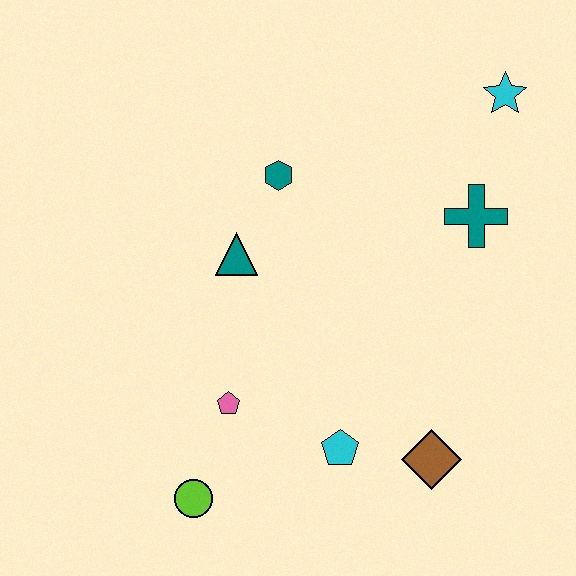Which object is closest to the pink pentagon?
The lime circle is closest to the pink pentagon.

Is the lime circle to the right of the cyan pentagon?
No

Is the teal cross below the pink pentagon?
No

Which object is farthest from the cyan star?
The lime circle is farthest from the cyan star.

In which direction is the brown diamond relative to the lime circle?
The brown diamond is to the right of the lime circle.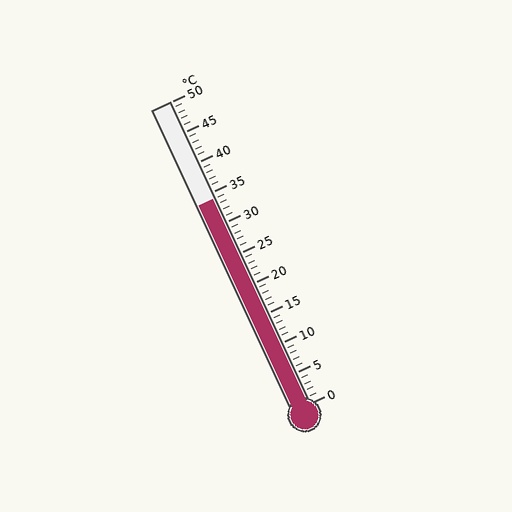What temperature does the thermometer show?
The thermometer shows approximately 34°C.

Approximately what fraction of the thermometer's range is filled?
The thermometer is filled to approximately 70% of its range.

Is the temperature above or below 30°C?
The temperature is above 30°C.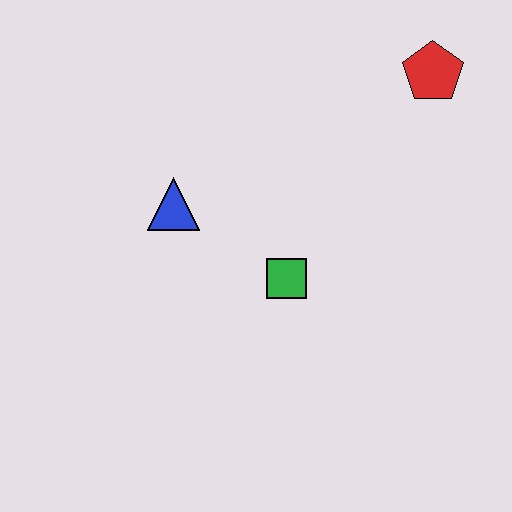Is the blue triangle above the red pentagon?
No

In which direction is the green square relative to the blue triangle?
The green square is to the right of the blue triangle.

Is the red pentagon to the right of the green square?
Yes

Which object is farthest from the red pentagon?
The blue triangle is farthest from the red pentagon.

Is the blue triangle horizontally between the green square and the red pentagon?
No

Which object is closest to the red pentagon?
The green square is closest to the red pentagon.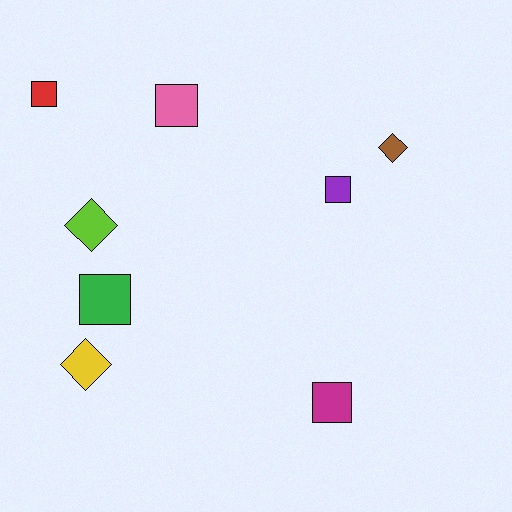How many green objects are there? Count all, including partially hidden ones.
There is 1 green object.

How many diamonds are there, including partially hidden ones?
There are 3 diamonds.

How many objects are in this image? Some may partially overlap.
There are 8 objects.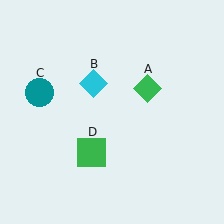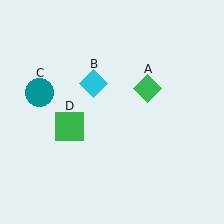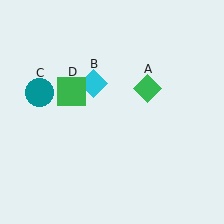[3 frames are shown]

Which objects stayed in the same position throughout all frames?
Green diamond (object A) and cyan diamond (object B) and teal circle (object C) remained stationary.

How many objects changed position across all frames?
1 object changed position: green square (object D).